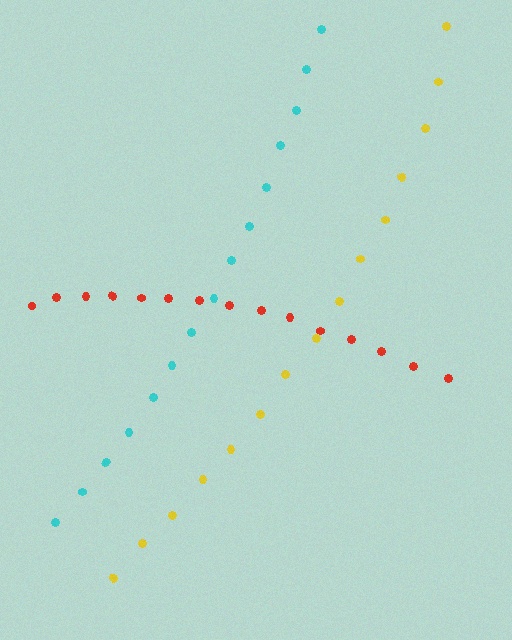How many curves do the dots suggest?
There are 3 distinct paths.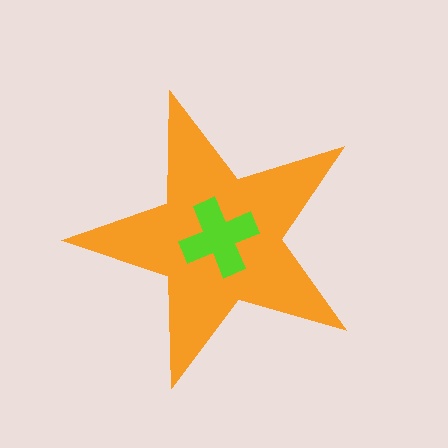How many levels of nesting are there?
2.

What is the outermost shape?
The orange star.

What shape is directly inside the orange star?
The lime cross.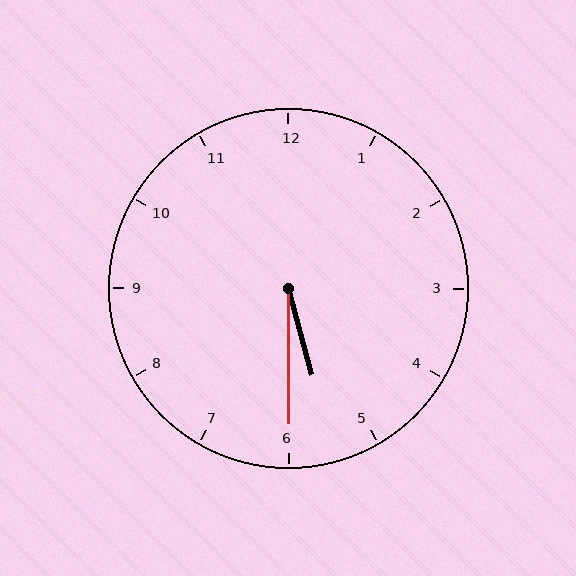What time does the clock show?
5:30.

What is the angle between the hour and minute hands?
Approximately 15 degrees.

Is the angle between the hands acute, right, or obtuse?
It is acute.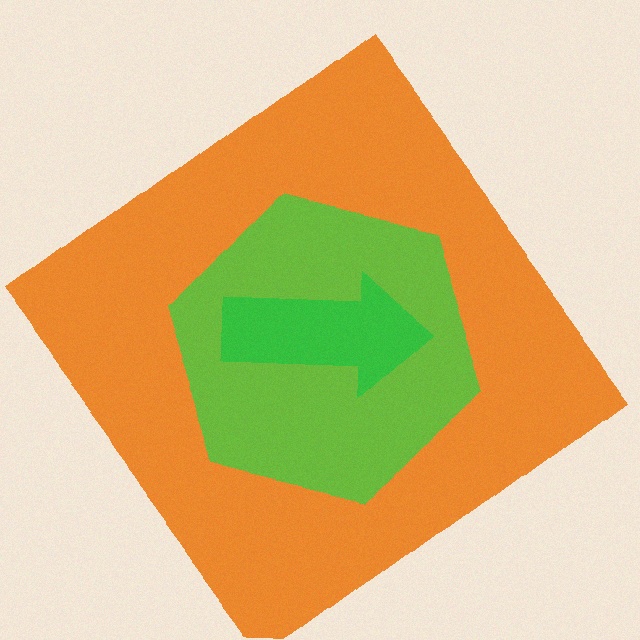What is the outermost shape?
The orange diamond.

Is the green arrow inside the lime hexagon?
Yes.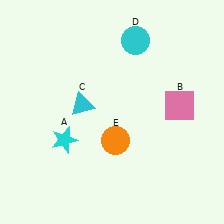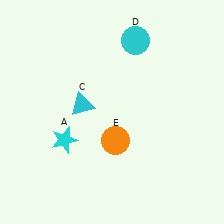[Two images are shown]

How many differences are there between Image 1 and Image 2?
There is 1 difference between the two images.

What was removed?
The pink square (B) was removed in Image 2.